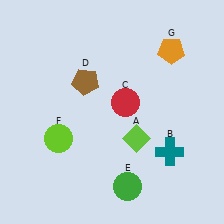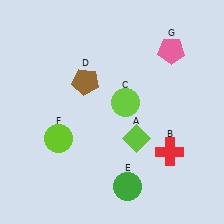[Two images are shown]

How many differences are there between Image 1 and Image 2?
There are 3 differences between the two images.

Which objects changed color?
B changed from teal to red. C changed from red to lime. G changed from orange to pink.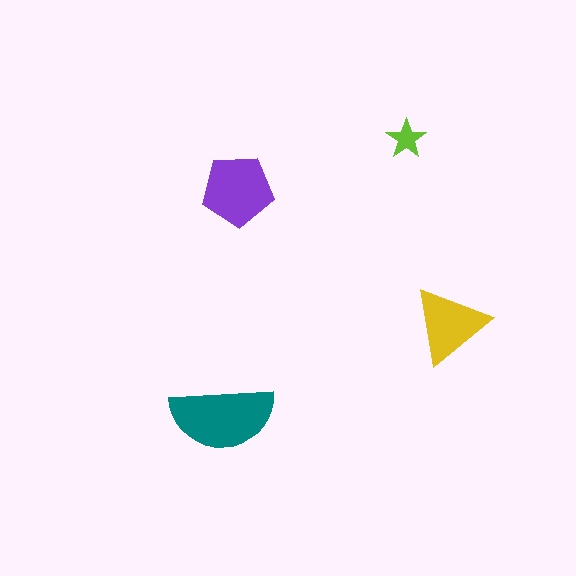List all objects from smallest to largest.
The lime star, the yellow triangle, the purple pentagon, the teal semicircle.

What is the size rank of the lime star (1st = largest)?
4th.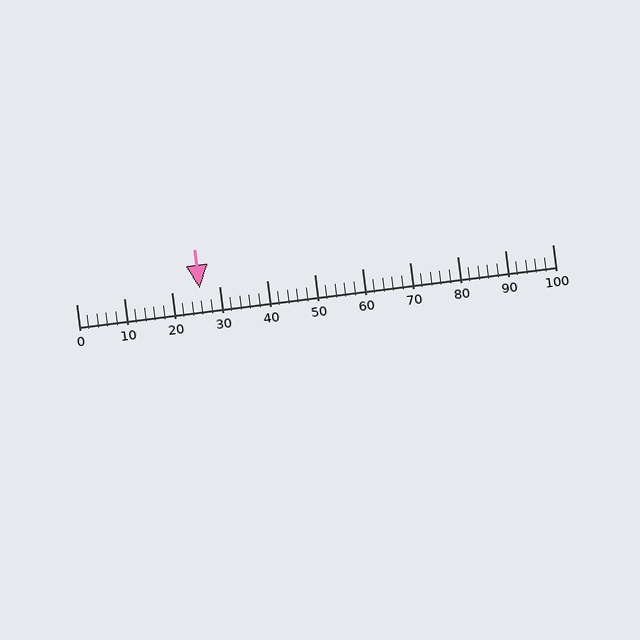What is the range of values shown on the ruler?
The ruler shows values from 0 to 100.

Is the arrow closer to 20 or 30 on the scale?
The arrow is closer to 30.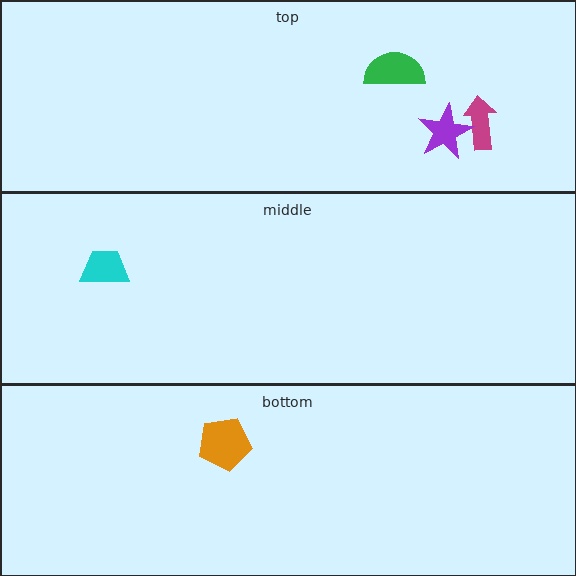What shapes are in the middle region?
The cyan trapezoid.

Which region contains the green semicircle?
The top region.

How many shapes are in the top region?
3.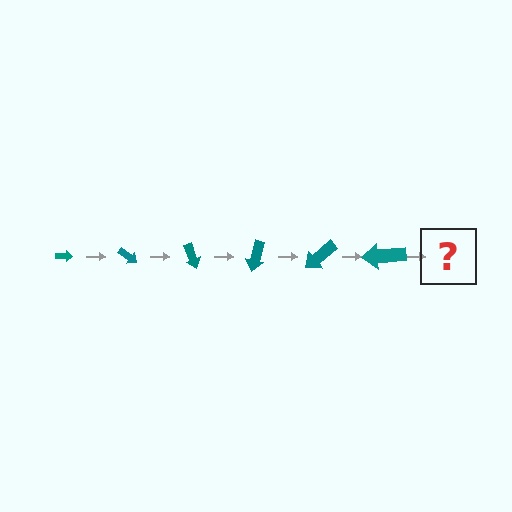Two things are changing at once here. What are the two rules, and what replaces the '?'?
The two rules are that the arrow grows larger each step and it rotates 35 degrees each step. The '?' should be an arrow, larger than the previous one and rotated 210 degrees from the start.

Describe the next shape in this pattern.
It should be an arrow, larger than the previous one and rotated 210 degrees from the start.